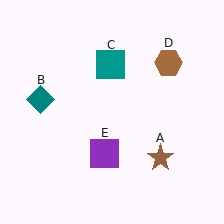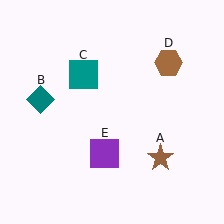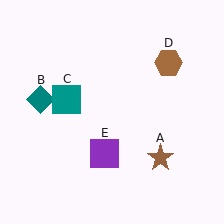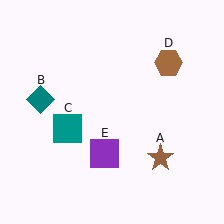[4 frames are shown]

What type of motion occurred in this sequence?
The teal square (object C) rotated counterclockwise around the center of the scene.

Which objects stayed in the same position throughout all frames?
Brown star (object A) and teal diamond (object B) and brown hexagon (object D) and purple square (object E) remained stationary.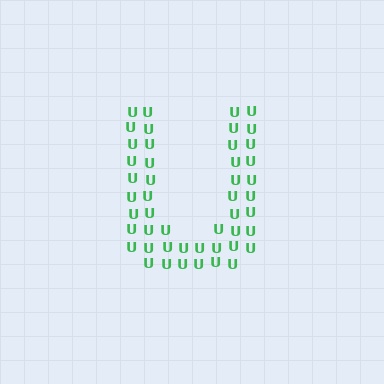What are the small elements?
The small elements are letter U's.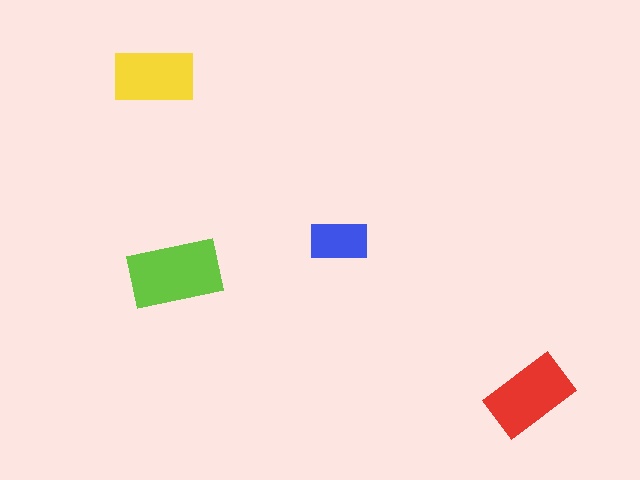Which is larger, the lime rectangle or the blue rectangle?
The lime one.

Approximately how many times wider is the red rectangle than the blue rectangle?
About 1.5 times wider.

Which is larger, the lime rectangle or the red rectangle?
The lime one.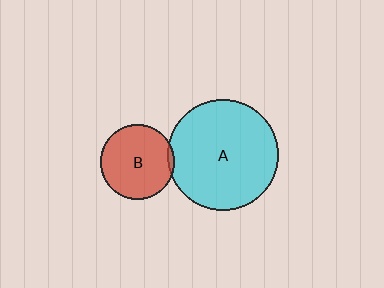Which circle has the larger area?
Circle A (cyan).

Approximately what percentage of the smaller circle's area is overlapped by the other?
Approximately 5%.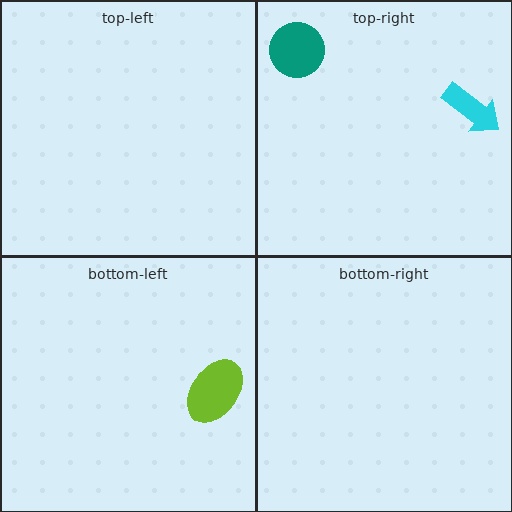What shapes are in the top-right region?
The cyan arrow, the teal circle.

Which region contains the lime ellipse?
The bottom-left region.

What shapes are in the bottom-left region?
The lime ellipse.